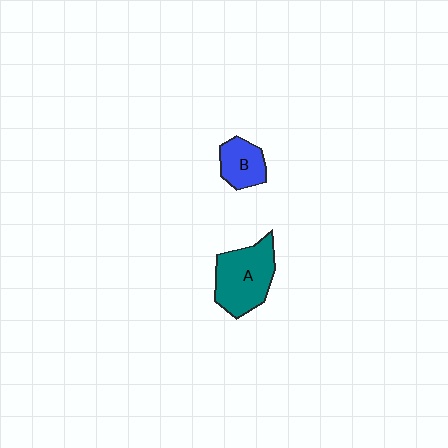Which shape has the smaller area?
Shape B (blue).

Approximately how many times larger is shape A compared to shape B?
Approximately 1.8 times.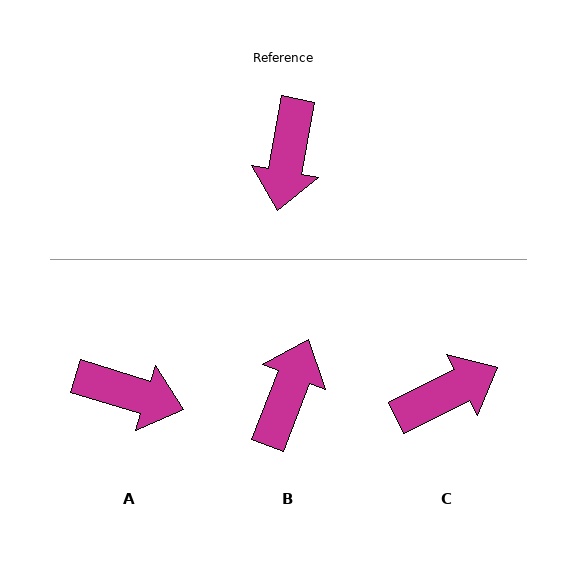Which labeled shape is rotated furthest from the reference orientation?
B, about 169 degrees away.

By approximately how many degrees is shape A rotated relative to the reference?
Approximately 83 degrees counter-clockwise.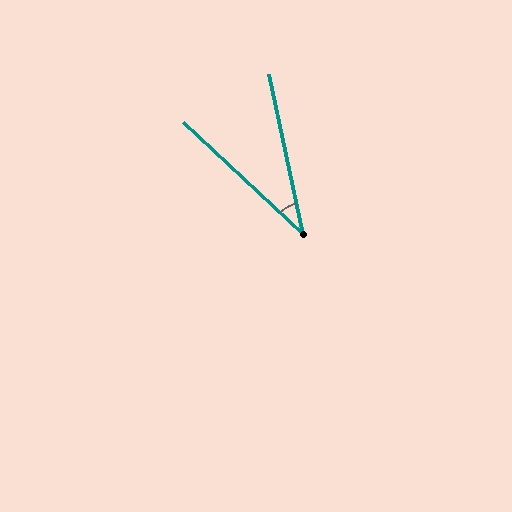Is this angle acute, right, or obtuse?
It is acute.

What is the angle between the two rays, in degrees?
Approximately 35 degrees.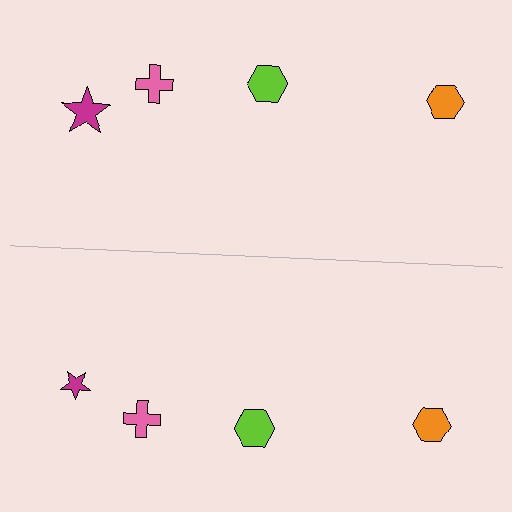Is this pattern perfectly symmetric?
No, the pattern is not perfectly symmetric. The magenta star on the bottom side has a different size than its mirror counterpart.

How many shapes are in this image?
There are 8 shapes in this image.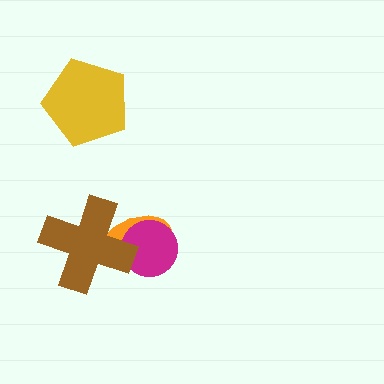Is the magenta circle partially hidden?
Yes, it is partially covered by another shape.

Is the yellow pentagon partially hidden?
No, no other shape covers it.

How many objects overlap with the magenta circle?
2 objects overlap with the magenta circle.